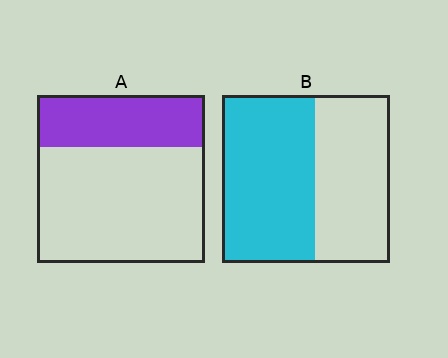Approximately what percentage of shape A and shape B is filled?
A is approximately 30% and B is approximately 55%.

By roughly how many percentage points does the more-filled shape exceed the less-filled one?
By roughly 25 percentage points (B over A).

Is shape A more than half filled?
No.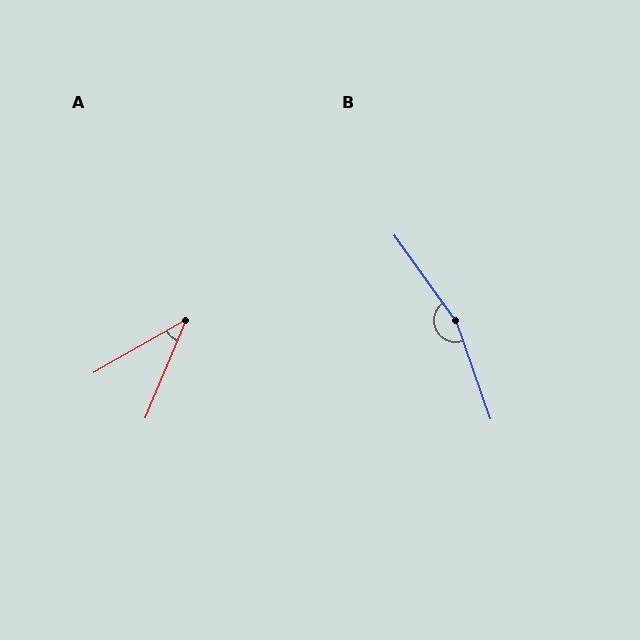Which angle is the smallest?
A, at approximately 38 degrees.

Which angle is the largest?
B, at approximately 163 degrees.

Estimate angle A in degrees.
Approximately 38 degrees.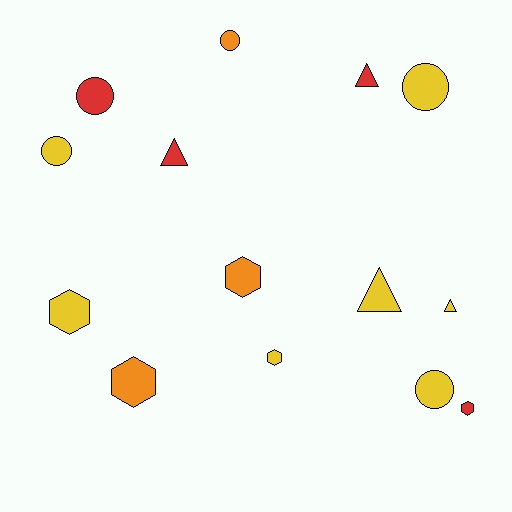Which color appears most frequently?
Yellow, with 7 objects.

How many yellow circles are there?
There are 3 yellow circles.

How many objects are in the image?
There are 14 objects.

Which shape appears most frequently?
Circle, with 5 objects.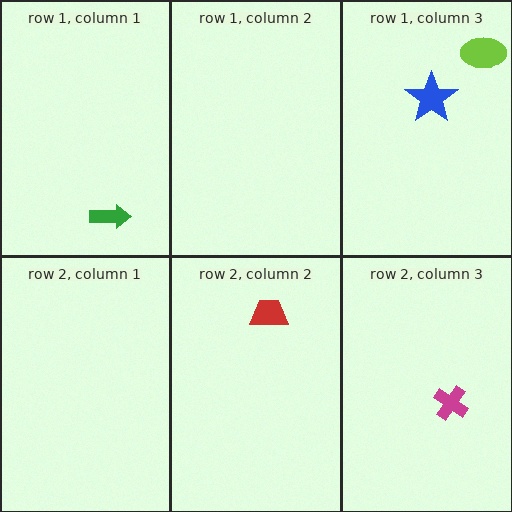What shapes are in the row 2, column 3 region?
The magenta cross.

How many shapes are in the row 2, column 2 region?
1.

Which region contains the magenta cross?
The row 2, column 3 region.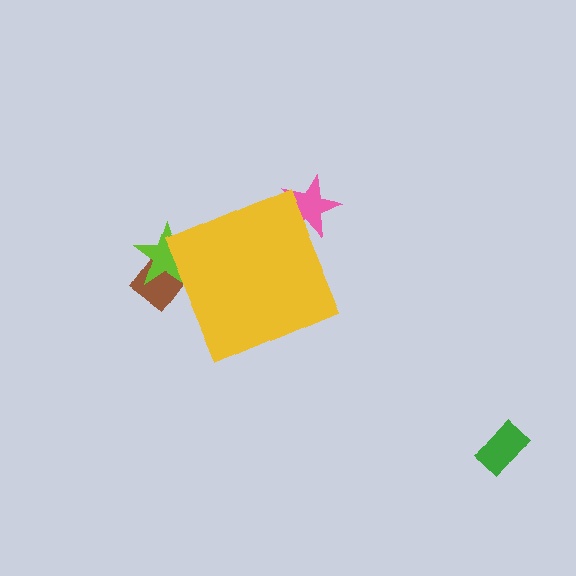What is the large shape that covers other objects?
A yellow diamond.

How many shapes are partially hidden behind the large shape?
3 shapes are partially hidden.